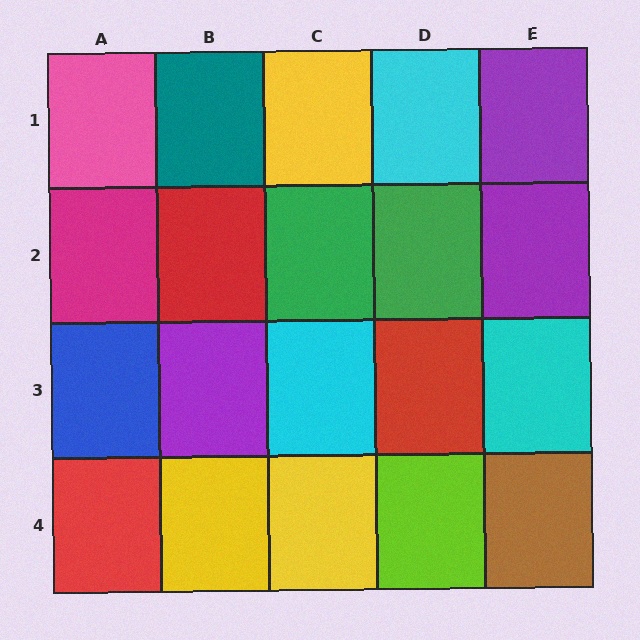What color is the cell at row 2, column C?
Green.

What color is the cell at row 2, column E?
Purple.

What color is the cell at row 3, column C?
Cyan.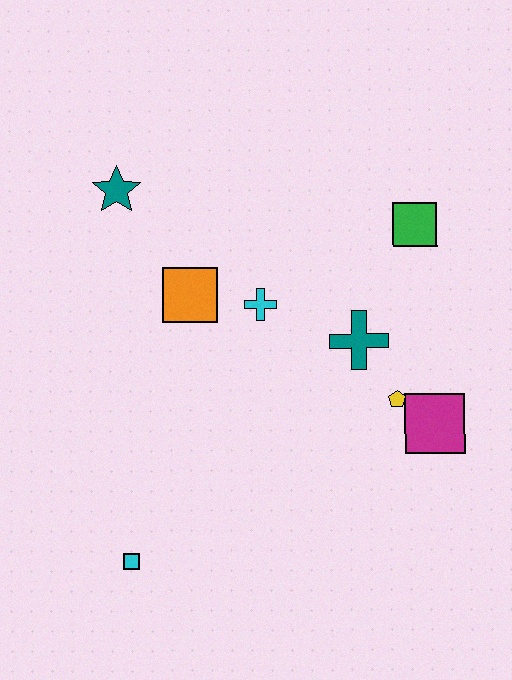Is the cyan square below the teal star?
Yes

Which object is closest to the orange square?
The cyan cross is closest to the orange square.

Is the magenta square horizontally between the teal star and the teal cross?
No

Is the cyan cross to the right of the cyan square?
Yes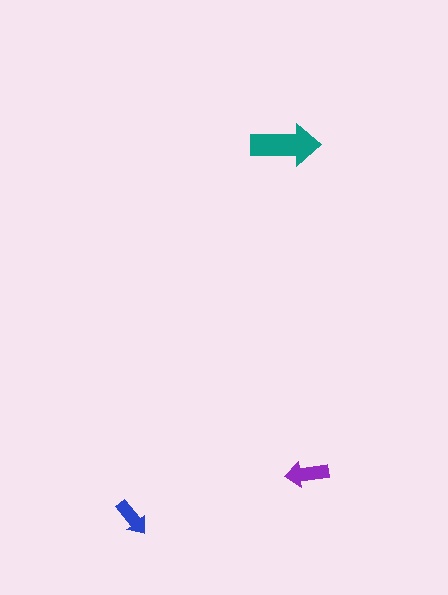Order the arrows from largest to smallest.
the teal one, the purple one, the blue one.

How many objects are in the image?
There are 3 objects in the image.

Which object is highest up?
The teal arrow is topmost.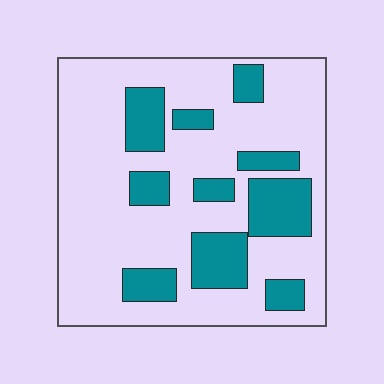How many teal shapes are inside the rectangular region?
10.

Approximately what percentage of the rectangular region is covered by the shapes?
Approximately 25%.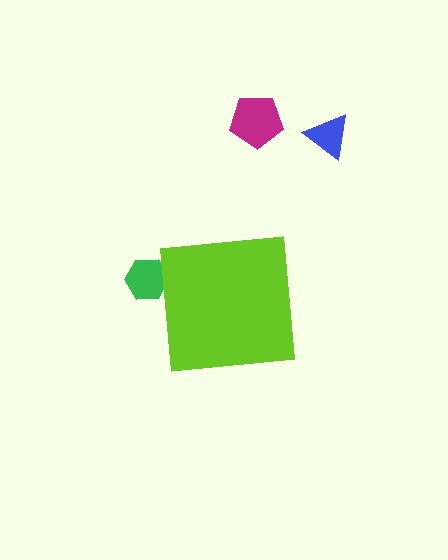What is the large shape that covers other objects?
A lime square.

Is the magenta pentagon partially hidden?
No, the magenta pentagon is fully visible.